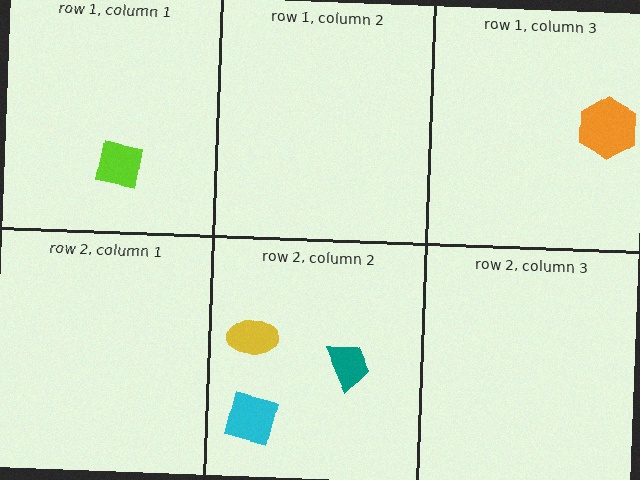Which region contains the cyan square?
The row 2, column 2 region.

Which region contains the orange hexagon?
The row 1, column 3 region.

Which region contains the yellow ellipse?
The row 2, column 2 region.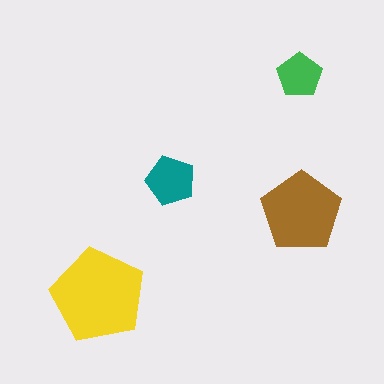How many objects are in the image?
There are 4 objects in the image.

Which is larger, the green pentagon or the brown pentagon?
The brown one.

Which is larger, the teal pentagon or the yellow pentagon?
The yellow one.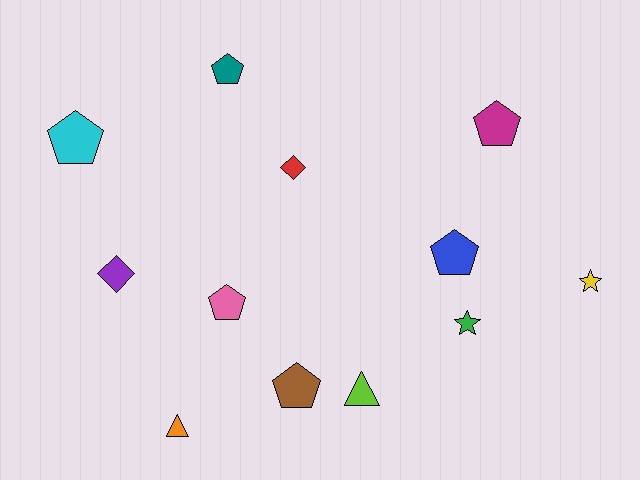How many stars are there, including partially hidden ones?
There are 2 stars.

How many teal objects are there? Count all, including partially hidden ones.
There is 1 teal object.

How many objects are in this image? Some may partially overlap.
There are 12 objects.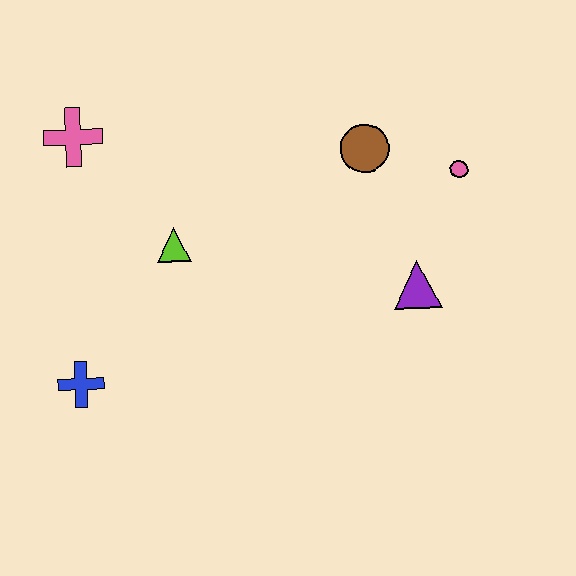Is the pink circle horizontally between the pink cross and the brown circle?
No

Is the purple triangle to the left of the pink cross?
No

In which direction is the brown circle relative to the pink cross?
The brown circle is to the right of the pink cross.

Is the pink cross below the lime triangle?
No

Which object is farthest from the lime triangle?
The pink circle is farthest from the lime triangle.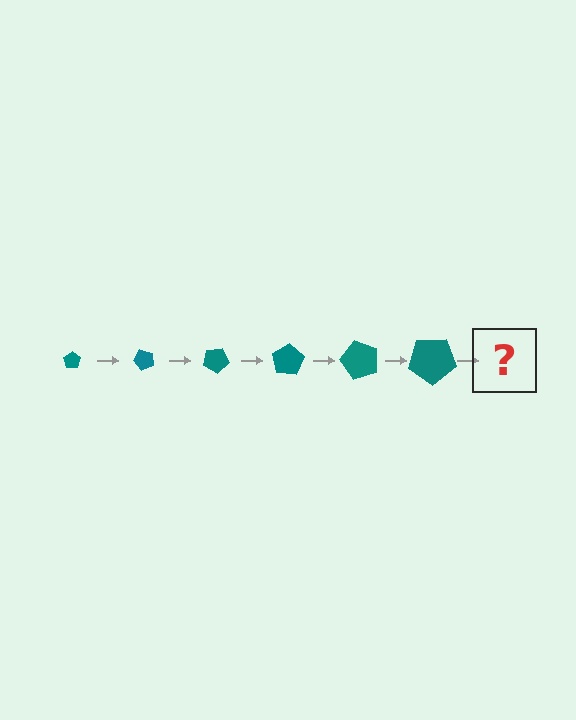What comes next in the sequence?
The next element should be a pentagon, larger than the previous one and rotated 300 degrees from the start.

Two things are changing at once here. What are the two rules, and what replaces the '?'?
The two rules are that the pentagon grows larger each step and it rotates 50 degrees each step. The '?' should be a pentagon, larger than the previous one and rotated 300 degrees from the start.